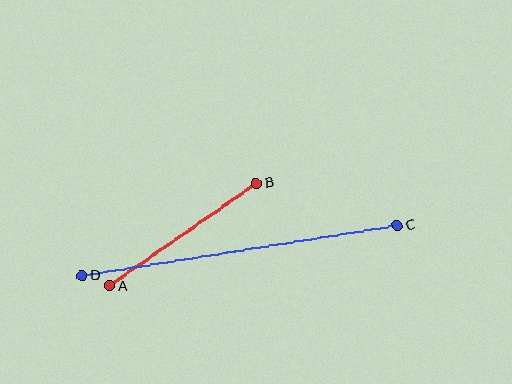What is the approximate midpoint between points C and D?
The midpoint is at approximately (240, 250) pixels.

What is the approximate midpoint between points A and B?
The midpoint is at approximately (183, 235) pixels.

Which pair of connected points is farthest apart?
Points C and D are farthest apart.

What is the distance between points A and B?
The distance is approximately 179 pixels.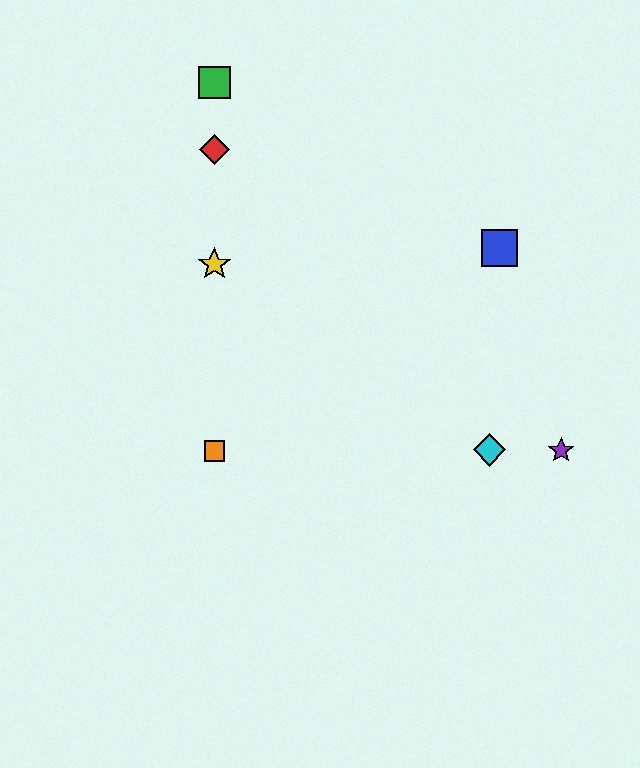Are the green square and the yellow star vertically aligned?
Yes, both are at x≈214.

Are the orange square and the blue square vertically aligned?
No, the orange square is at x≈214 and the blue square is at x≈499.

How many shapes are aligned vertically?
4 shapes (the red diamond, the green square, the yellow star, the orange square) are aligned vertically.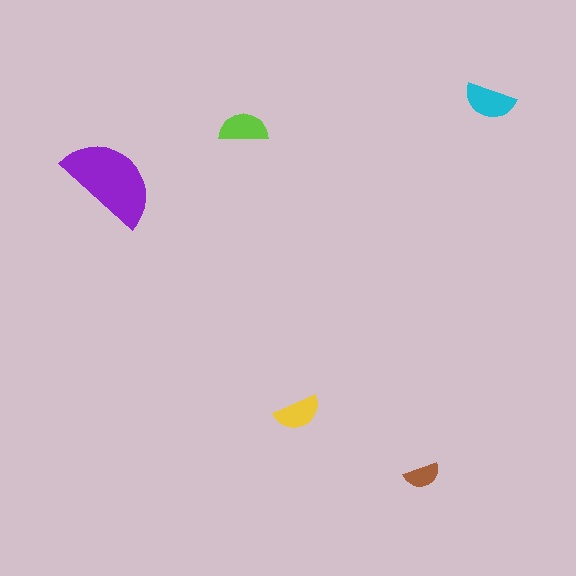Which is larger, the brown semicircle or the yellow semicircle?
The yellow one.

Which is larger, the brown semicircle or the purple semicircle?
The purple one.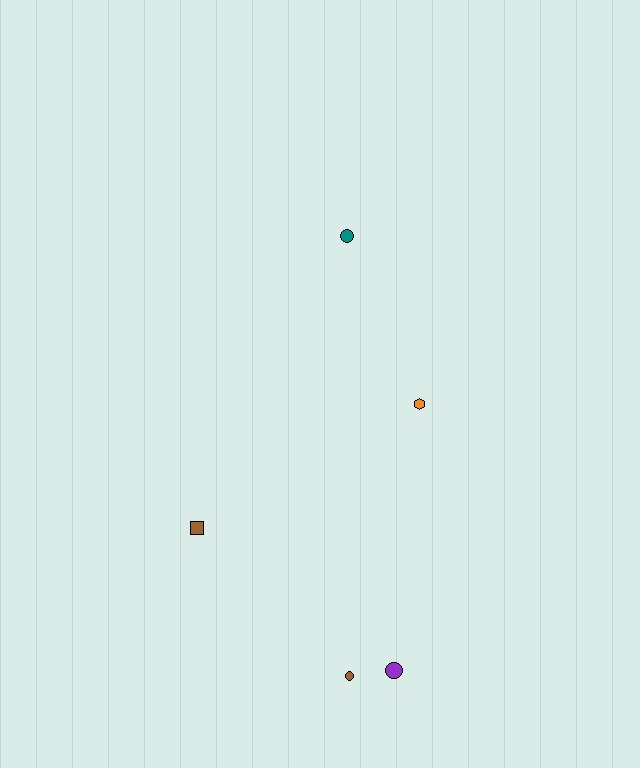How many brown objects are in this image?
There are 2 brown objects.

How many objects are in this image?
There are 5 objects.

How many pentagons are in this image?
There are no pentagons.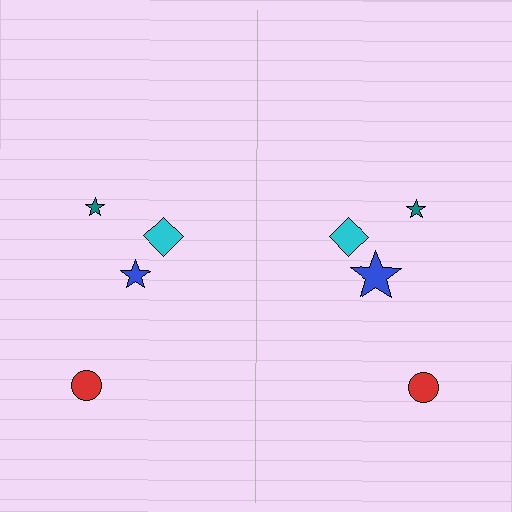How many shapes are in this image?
There are 8 shapes in this image.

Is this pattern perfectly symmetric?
No, the pattern is not perfectly symmetric. The blue star on the right side has a different size than its mirror counterpart.